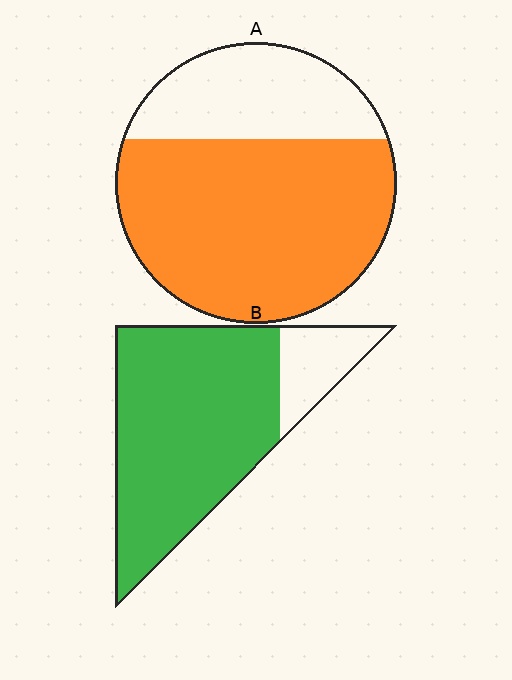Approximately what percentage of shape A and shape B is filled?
A is approximately 70% and B is approximately 85%.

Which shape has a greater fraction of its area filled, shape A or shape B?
Shape B.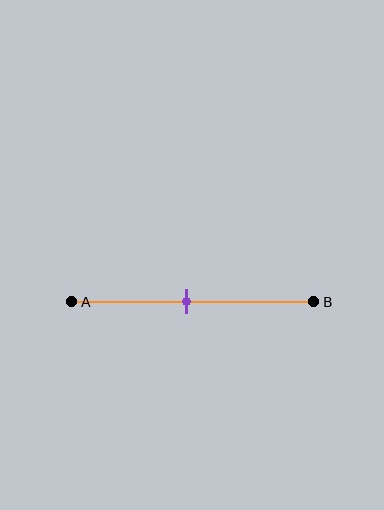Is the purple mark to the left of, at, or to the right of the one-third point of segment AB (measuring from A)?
The purple mark is to the right of the one-third point of segment AB.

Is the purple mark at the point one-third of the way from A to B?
No, the mark is at about 45% from A, not at the 33% one-third point.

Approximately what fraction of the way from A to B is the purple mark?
The purple mark is approximately 45% of the way from A to B.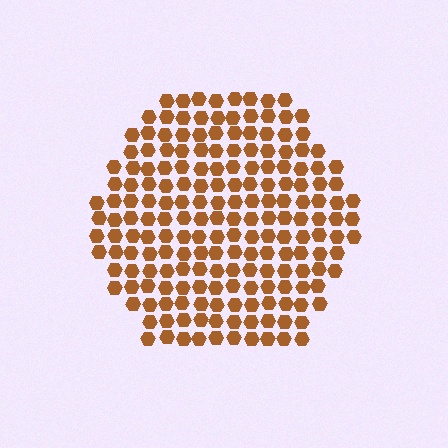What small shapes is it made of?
It is made of small hexagons.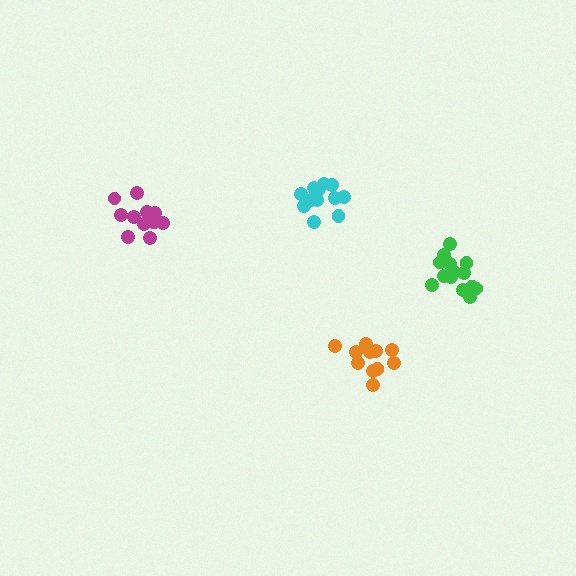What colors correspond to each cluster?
The clusters are colored: magenta, cyan, orange, green.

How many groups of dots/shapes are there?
There are 4 groups.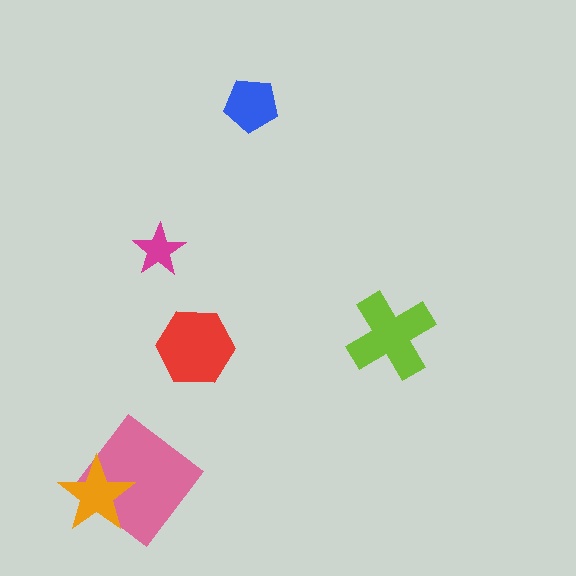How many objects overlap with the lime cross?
0 objects overlap with the lime cross.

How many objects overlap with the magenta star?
0 objects overlap with the magenta star.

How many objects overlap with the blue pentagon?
0 objects overlap with the blue pentagon.